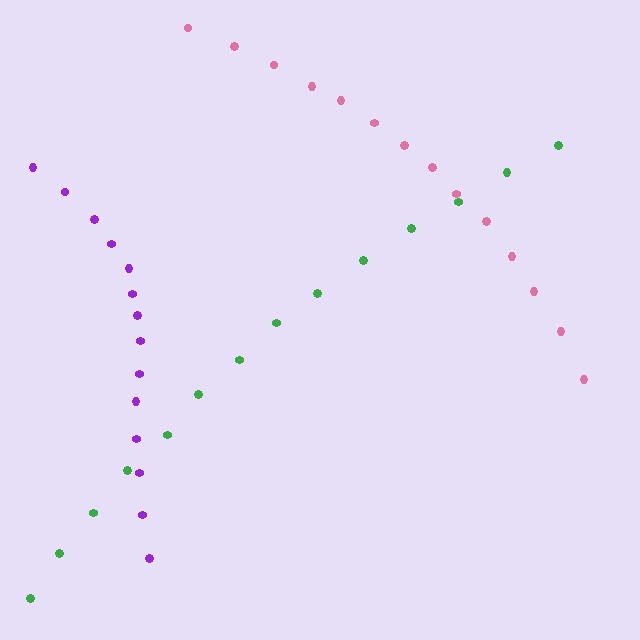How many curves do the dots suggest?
There are 3 distinct paths.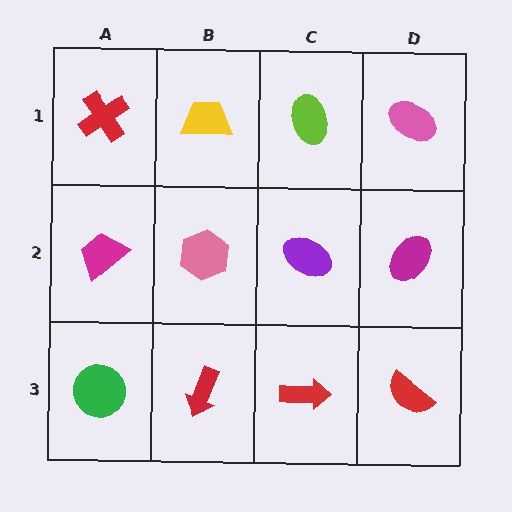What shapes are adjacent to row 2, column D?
A pink ellipse (row 1, column D), a red semicircle (row 3, column D), a purple ellipse (row 2, column C).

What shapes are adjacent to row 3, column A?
A magenta trapezoid (row 2, column A), a red arrow (row 3, column B).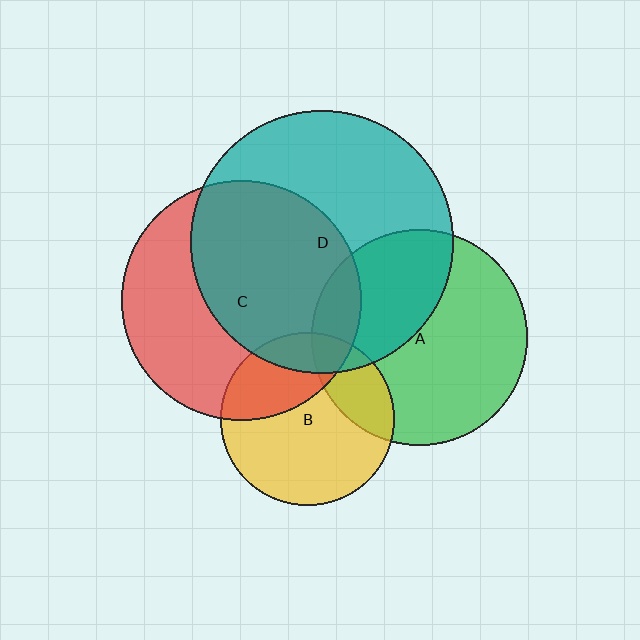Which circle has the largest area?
Circle D (teal).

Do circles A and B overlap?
Yes.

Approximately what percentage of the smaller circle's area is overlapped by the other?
Approximately 20%.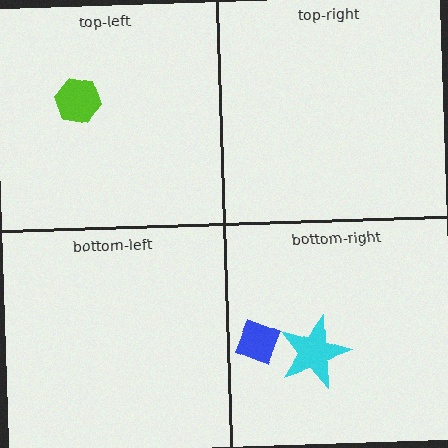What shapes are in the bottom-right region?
The cyan star, the blue diamond.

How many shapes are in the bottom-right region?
2.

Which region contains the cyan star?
The bottom-right region.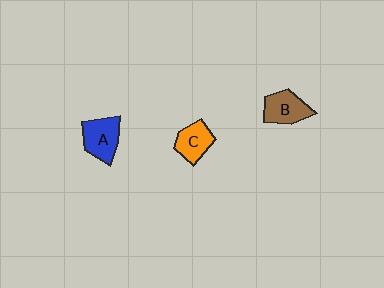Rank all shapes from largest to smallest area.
From largest to smallest: A (blue), B (brown), C (orange).